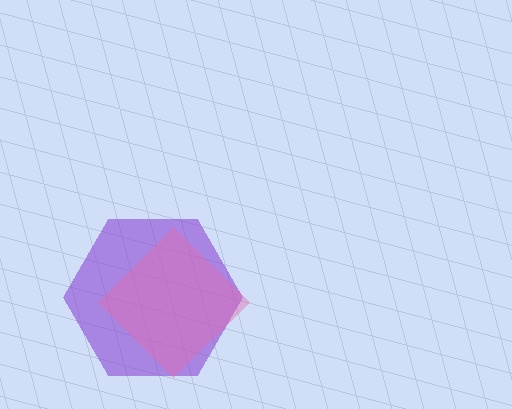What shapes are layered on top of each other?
The layered shapes are: a purple hexagon, a pink diamond.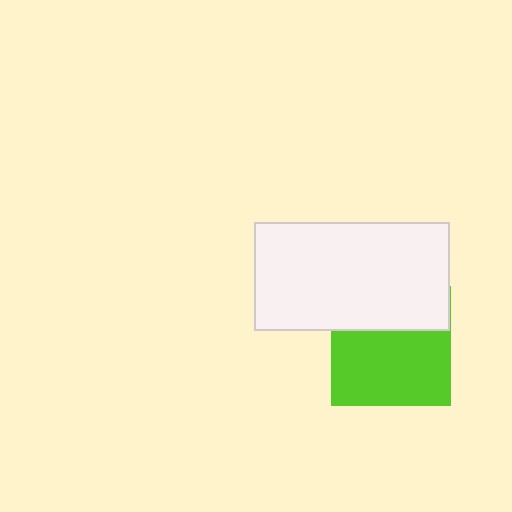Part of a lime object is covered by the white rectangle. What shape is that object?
It is a square.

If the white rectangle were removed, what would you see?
You would see the complete lime square.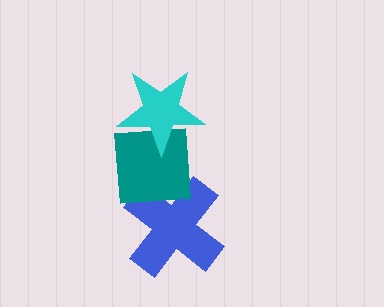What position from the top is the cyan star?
The cyan star is 1st from the top.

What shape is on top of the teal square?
The cyan star is on top of the teal square.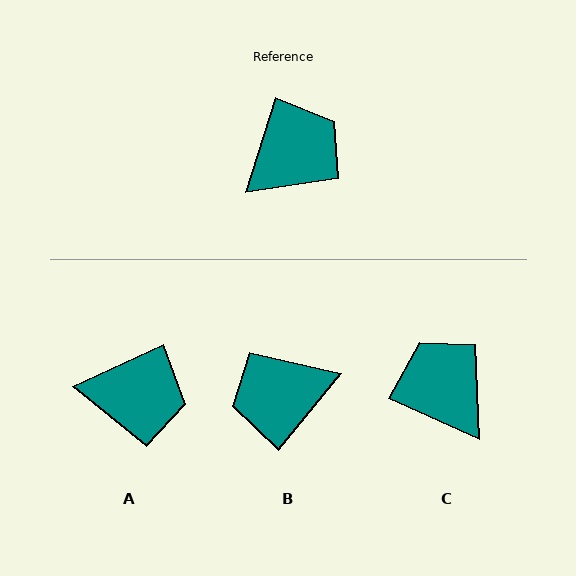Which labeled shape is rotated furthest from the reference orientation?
B, about 159 degrees away.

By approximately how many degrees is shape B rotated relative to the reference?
Approximately 159 degrees counter-clockwise.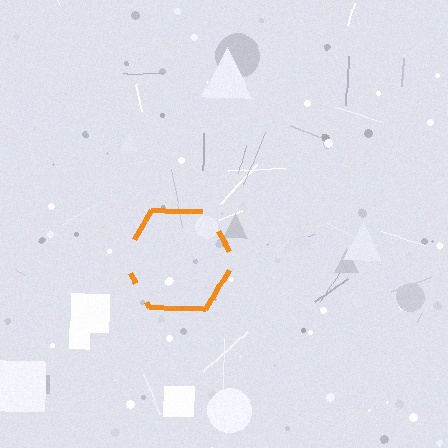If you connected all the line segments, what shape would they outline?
They would outline a hexagon.